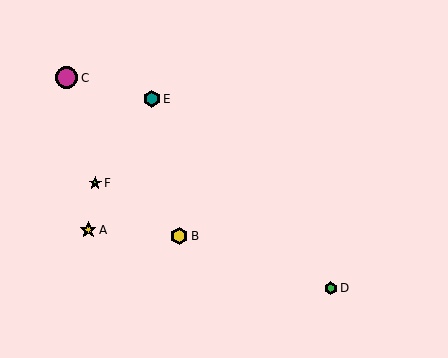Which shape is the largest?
The magenta circle (labeled C) is the largest.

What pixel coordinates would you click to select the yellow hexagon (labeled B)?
Click at (179, 236) to select the yellow hexagon B.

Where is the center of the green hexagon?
The center of the green hexagon is at (331, 288).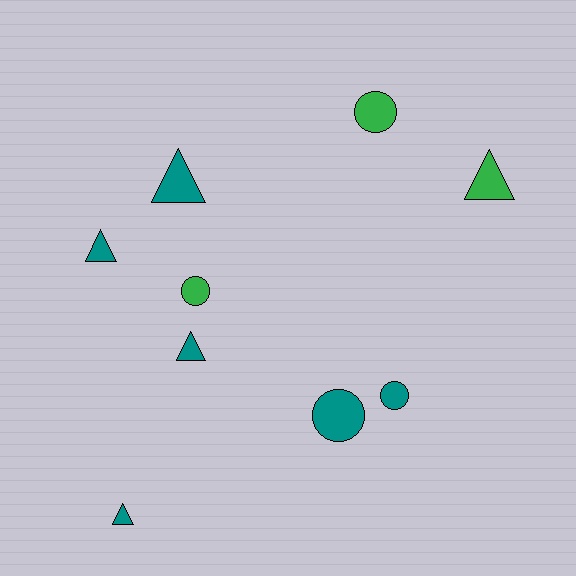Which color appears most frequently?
Teal, with 6 objects.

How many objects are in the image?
There are 9 objects.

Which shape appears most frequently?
Triangle, with 5 objects.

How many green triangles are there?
There is 1 green triangle.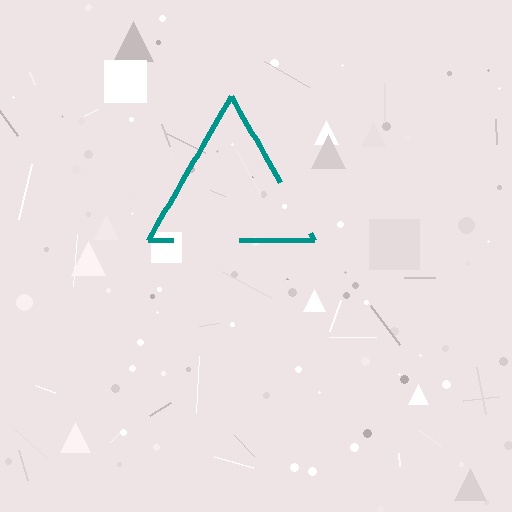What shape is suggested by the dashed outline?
The dashed outline suggests a triangle.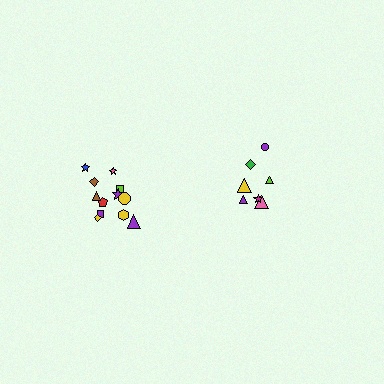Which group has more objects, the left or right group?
The left group.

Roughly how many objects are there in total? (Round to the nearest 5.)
Roughly 20 objects in total.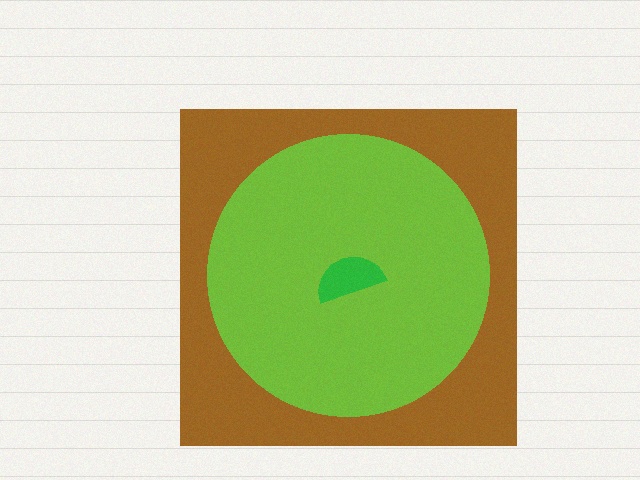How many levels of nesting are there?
3.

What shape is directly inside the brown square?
The lime circle.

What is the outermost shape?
The brown square.